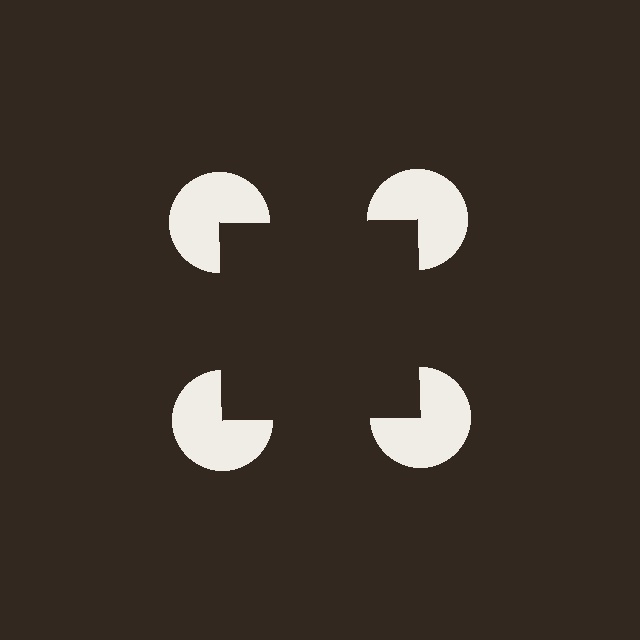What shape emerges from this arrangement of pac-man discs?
An illusory square — its edges are inferred from the aligned wedge cuts in the pac-man discs, not physically drawn.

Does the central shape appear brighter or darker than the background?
It typically appears slightly darker than the background, even though no actual brightness change is drawn.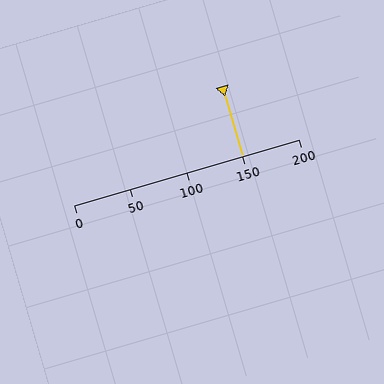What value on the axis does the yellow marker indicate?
The marker indicates approximately 150.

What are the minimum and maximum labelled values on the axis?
The axis runs from 0 to 200.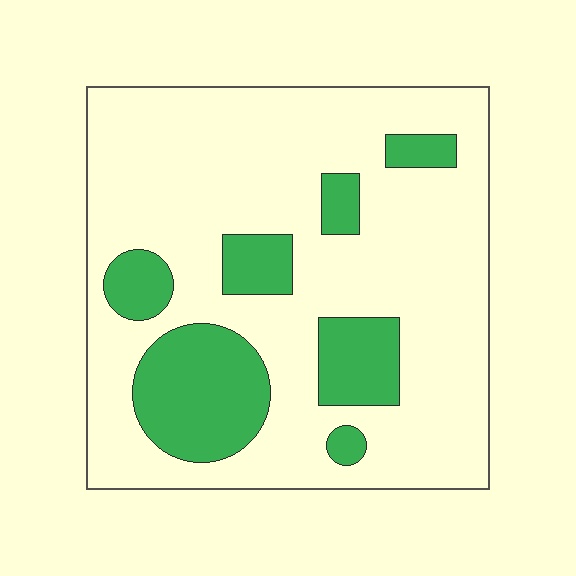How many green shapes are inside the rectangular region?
7.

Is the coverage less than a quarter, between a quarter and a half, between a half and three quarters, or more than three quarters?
Less than a quarter.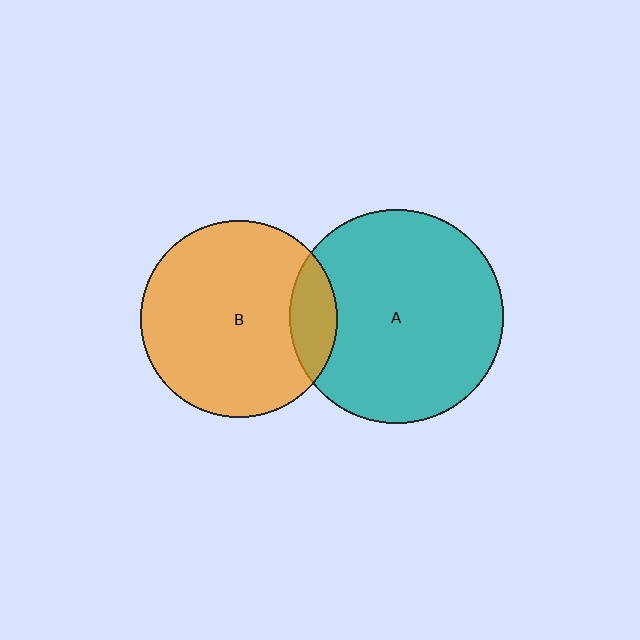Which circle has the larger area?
Circle A (teal).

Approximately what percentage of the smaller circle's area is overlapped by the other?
Approximately 15%.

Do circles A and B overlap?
Yes.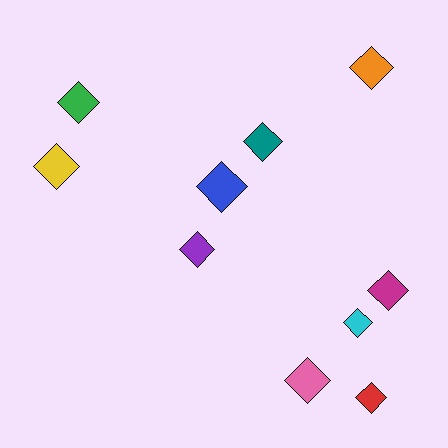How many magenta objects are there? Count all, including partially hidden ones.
There is 1 magenta object.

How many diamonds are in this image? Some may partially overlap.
There are 10 diamonds.